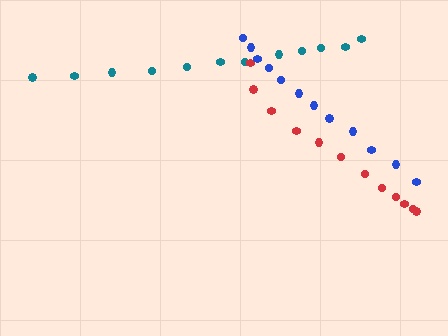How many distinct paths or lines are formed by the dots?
There are 3 distinct paths.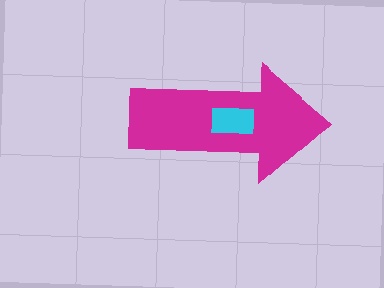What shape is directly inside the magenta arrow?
The cyan rectangle.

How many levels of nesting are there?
2.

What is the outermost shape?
The magenta arrow.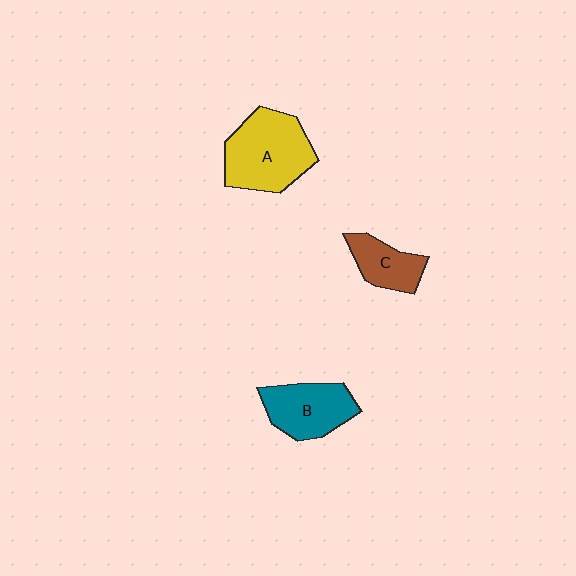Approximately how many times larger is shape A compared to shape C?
Approximately 2.0 times.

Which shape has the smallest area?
Shape C (brown).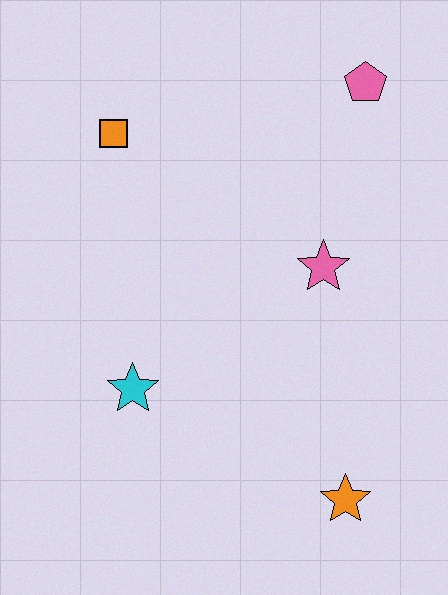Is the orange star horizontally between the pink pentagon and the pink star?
Yes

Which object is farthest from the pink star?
The orange square is farthest from the pink star.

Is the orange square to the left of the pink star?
Yes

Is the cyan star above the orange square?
No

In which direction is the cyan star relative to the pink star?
The cyan star is to the left of the pink star.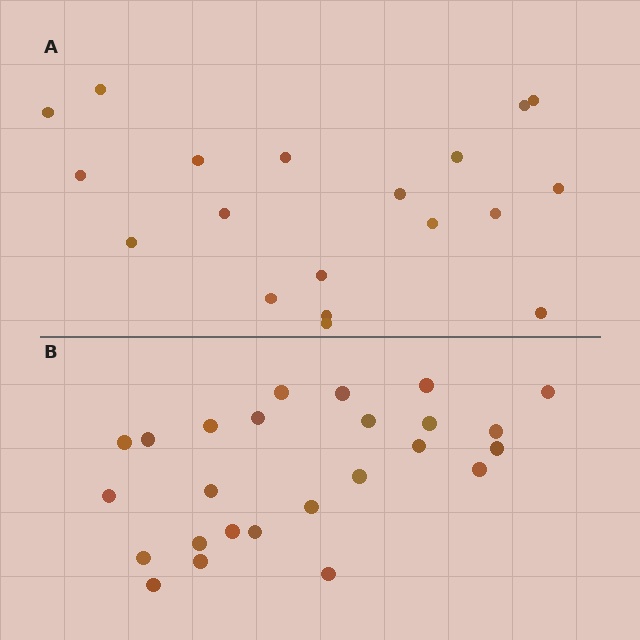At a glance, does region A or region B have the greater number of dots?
Region B (the bottom region) has more dots.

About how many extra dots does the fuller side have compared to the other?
Region B has about 6 more dots than region A.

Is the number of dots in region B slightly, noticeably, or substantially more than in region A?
Region B has noticeably more, but not dramatically so. The ratio is roughly 1.3 to 1.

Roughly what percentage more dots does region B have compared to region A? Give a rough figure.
About 30% more.